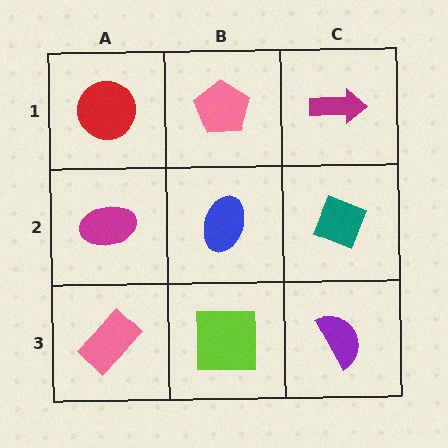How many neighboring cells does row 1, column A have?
2.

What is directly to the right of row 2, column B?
A teal diamond.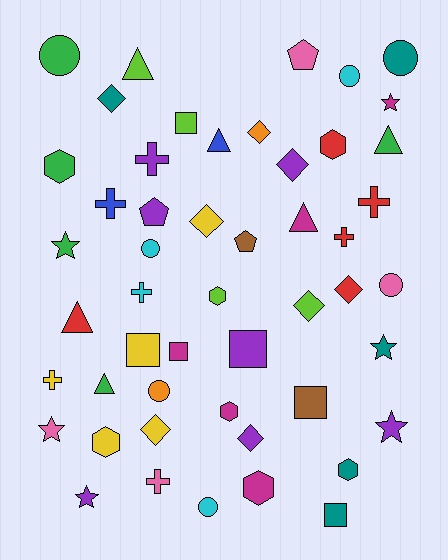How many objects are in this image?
There are 50 objects.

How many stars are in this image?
There are 6 stars.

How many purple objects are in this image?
There are 7 purple objects.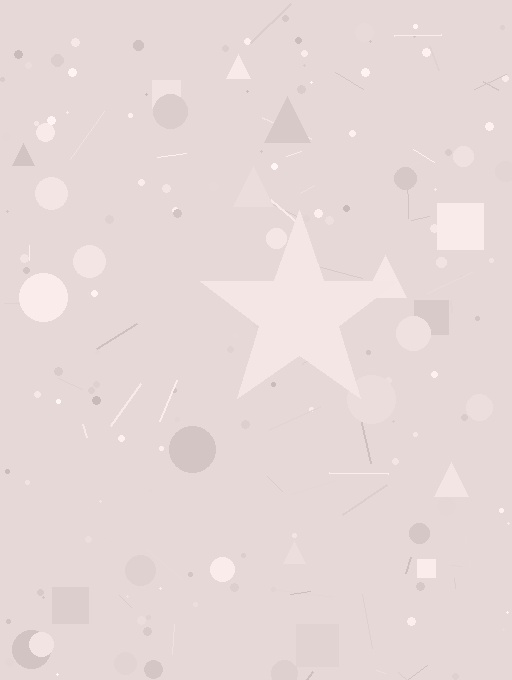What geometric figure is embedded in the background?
A star is embedded in the background.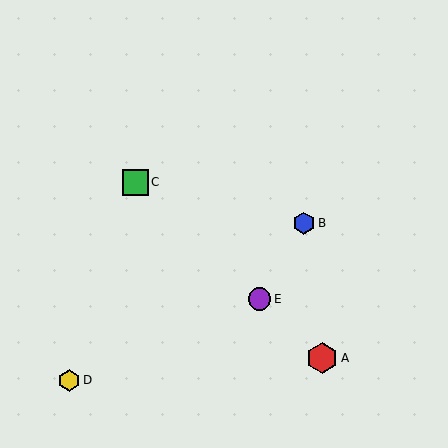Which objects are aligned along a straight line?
Objects A, C, E are aligned along a straight line.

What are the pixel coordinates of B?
Object B is at (304, 223).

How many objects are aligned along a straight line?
3 objects (A, C, E) are aligned along a straight line.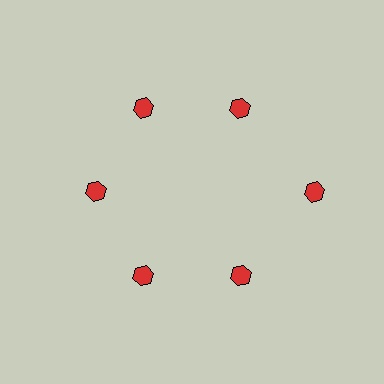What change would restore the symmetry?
The symmetry would be restored by moving it inward, back onto the ring so that all 6 hexagons sit at equal angles and equal distance from the center.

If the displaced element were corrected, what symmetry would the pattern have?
It would have 6-fold rotational symmetry — the pattern would map onto itself every 60 degrees.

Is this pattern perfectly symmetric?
No. The 6 red hexagons are arranged in a ring, but one element near the 3 o'clock position is pushed outward from the center, breaking the 6-fold rotational symmetry.